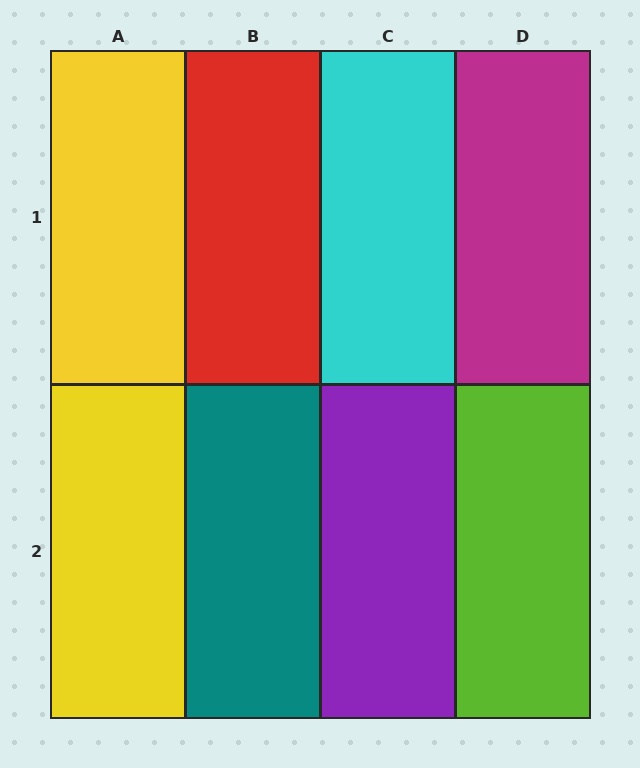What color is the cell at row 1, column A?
Yellow.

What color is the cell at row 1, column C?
Cyan.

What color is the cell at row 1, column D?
Magenta.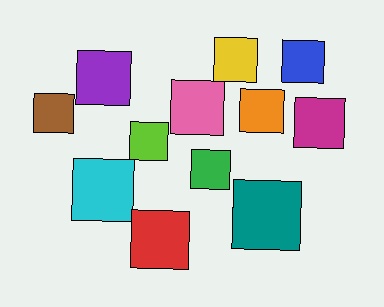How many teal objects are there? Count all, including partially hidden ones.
There is 1 teal object.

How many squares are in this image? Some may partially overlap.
There are 12 squares.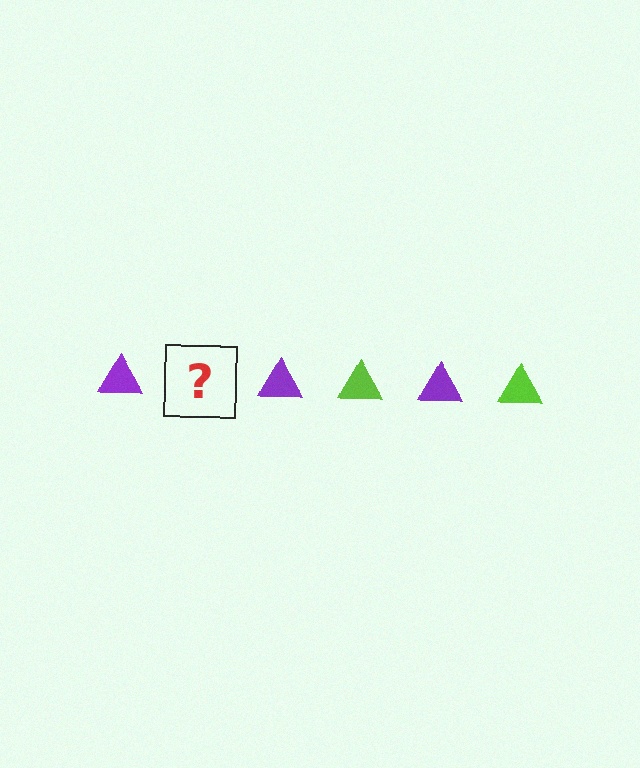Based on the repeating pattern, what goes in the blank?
The blank should be a lime triangle.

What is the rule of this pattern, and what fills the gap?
The rule is that the pattern cycles through purple, lime triangles. The gap should be filled with a lime triangle.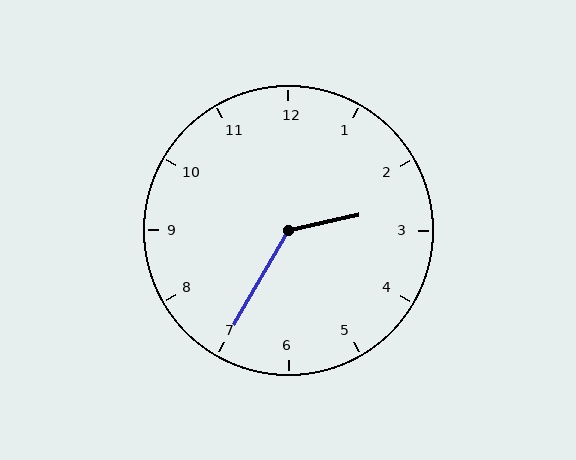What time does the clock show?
2:35.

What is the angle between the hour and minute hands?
Approximately 132 degrees.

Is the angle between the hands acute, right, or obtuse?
It is obtuse.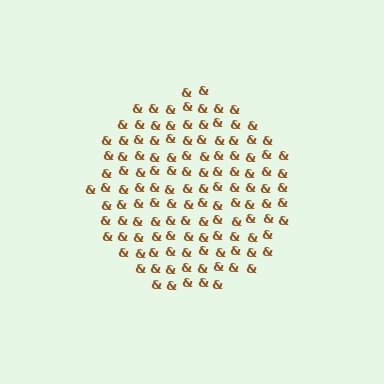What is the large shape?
The large shape is a circle.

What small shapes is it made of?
It is made of small ampersands.